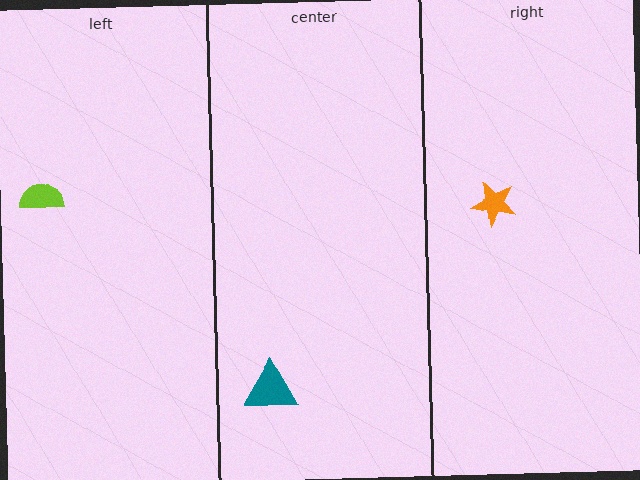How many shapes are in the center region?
1.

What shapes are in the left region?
The lime semicircle.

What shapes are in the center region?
The teal triangle.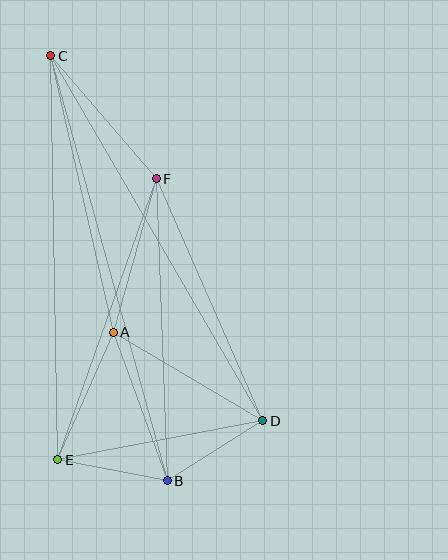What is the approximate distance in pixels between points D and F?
The distance between D and F is approximately 264 pixels.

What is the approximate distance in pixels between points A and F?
The distance between A and F is approximately 159 pixels.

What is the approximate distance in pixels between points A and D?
The distance between A and D is approximately 174 pixels.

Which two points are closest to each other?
Points B and E are closest to each other.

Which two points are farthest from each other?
Points B and C are farthest from each other.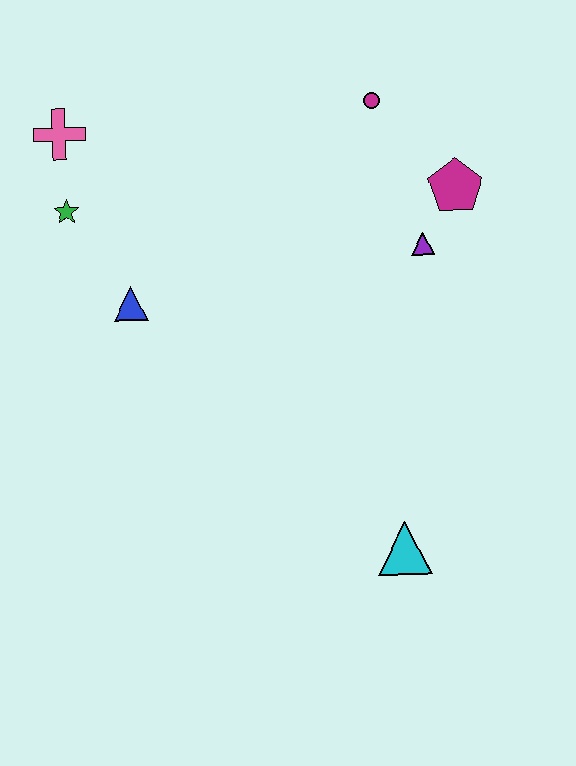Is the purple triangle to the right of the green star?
Yes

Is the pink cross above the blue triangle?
Yes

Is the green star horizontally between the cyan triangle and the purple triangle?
No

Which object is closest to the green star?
The pink cross is closest to the green star.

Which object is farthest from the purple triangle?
The pink cross is farthest from the purple triangle.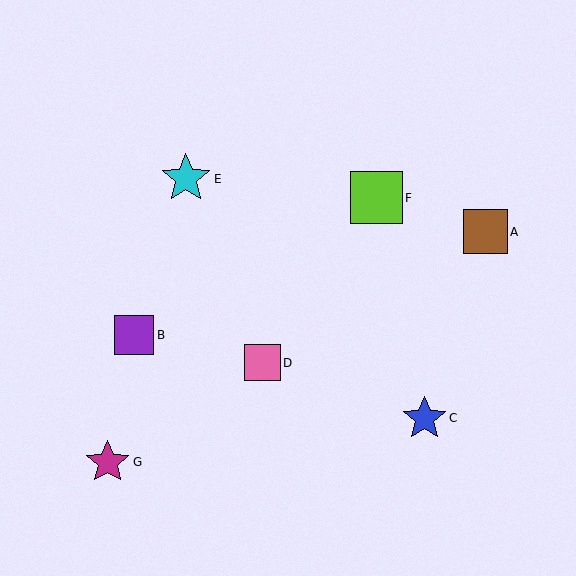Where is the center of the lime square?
The center of the lime square is at (376, 198).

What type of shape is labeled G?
Shape G is a magenta star.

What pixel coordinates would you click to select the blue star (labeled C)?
Click at (425, 418) to select the blue star C.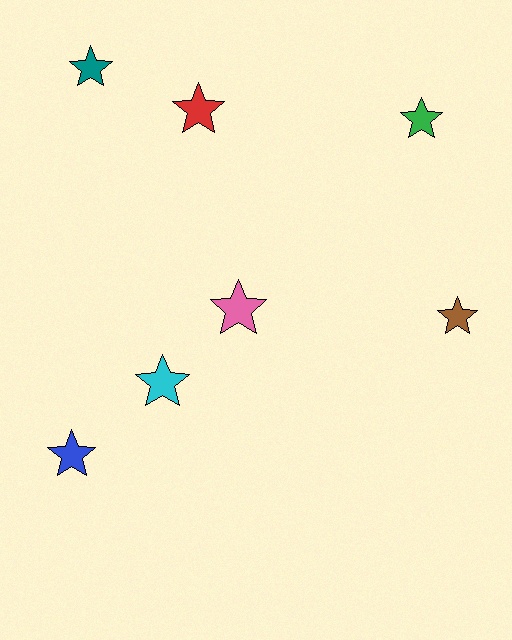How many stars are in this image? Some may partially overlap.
There are 7 stars.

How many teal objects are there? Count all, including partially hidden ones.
There is 1 teal object.